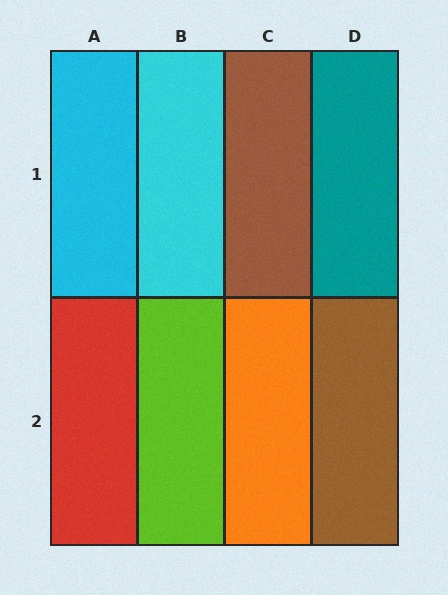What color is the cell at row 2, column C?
Orange.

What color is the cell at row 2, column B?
Lime.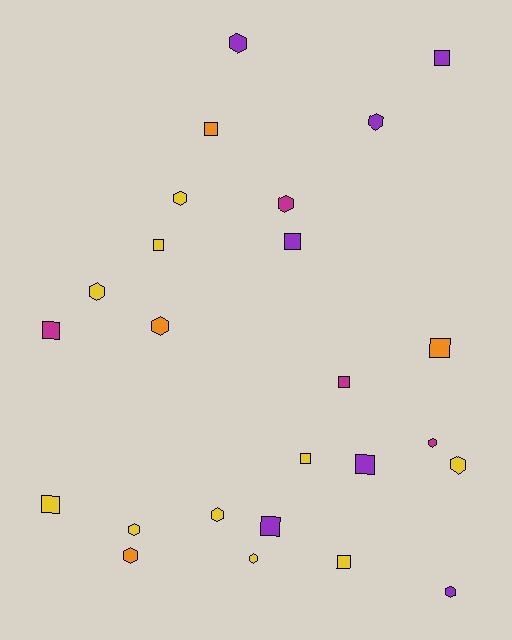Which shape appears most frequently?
Hexagon, with 13 objects.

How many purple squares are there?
There are 4 purple squares.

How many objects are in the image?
There are 25 objects.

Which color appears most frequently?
Yellow, with 10 objects.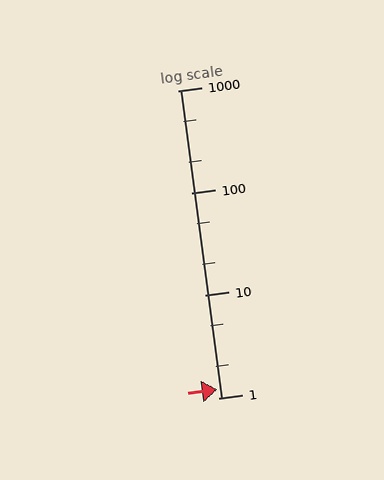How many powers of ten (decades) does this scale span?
The scale spans 3 decades, from 1 to 1000.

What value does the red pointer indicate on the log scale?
The pointer indicates approximately 1.2.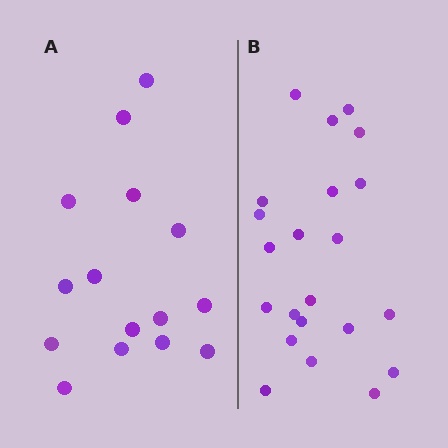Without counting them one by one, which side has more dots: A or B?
Region B (the right region) has more dots.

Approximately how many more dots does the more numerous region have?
Region B has roughly 8 or so more dots than region A.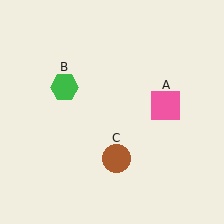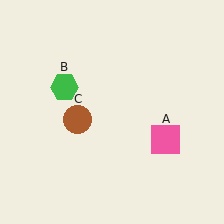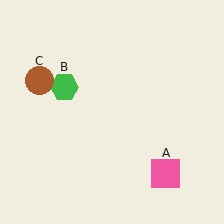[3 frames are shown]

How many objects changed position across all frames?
2 objects changed position: pink square (object A), brown circle (object C).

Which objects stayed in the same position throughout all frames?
Green hexagon (object B) remained stationary.